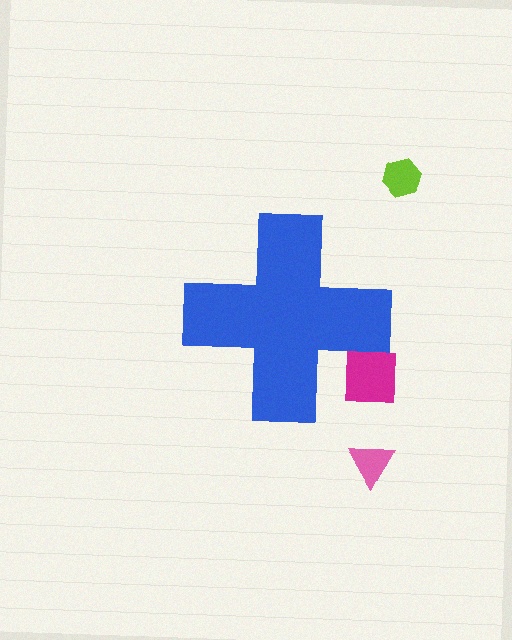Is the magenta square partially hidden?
Yes, the magenta square is partially hidden behind the blue cross.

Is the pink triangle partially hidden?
No, the pink triangle is fully visible.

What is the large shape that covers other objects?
A blue cross.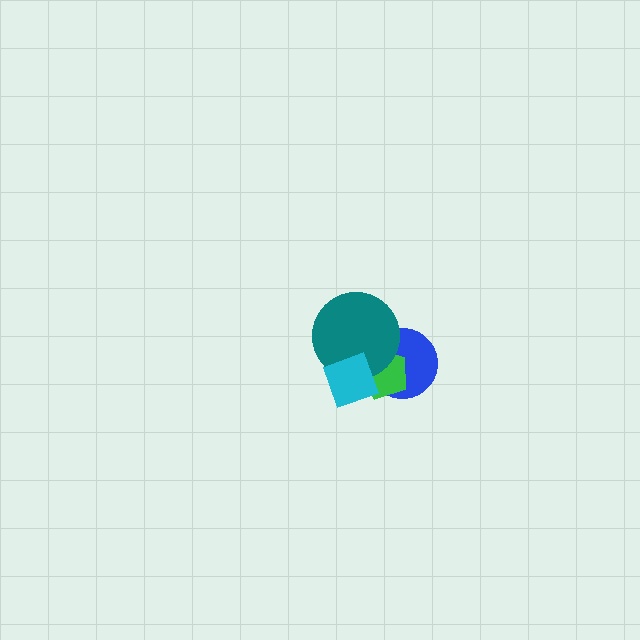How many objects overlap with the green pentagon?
3 objects overlap with the green pentagon.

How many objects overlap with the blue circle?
3 objects overlap with the blue circle.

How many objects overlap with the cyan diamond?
3 objects overlap with the cyan diamond.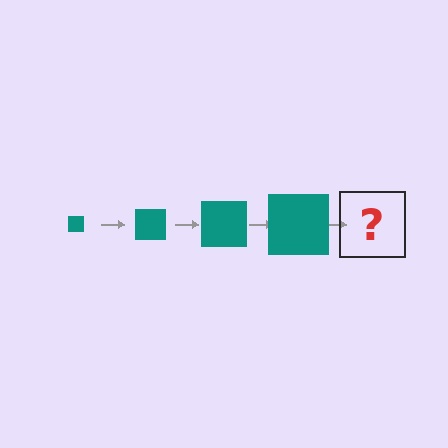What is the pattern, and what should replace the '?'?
The pattern is that the square gets progressively larger each step. The '?' should be a teal square, larger than the previous one.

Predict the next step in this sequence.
The next step is a teal square, larger than the previous one.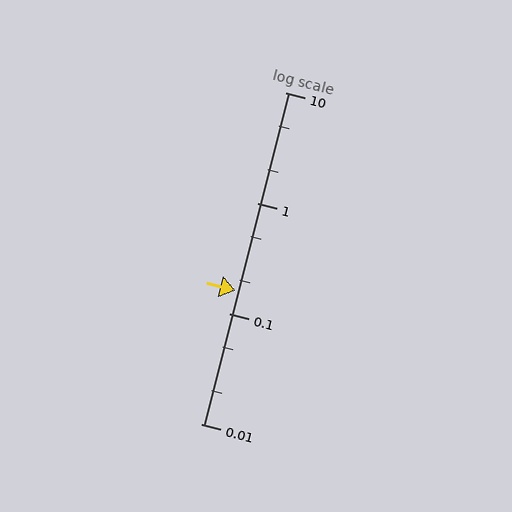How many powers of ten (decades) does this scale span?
The scale spans 3 decades, from 0.01 to 10.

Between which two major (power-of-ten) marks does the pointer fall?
The pointer is between 0.1 and 1.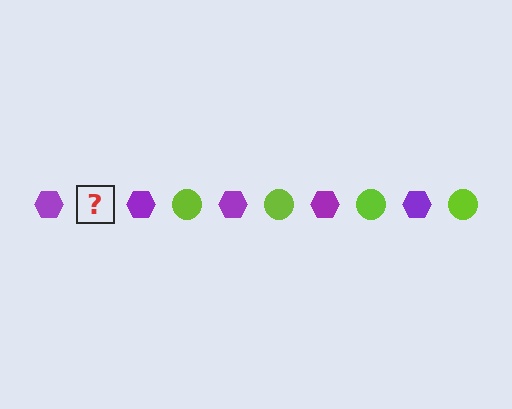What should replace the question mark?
The question mark should be replaced with a lime circle.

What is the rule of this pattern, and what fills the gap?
The rule is that the pattern alternates between purple hexagon and lime circle. The gap should be filled with a lime circle.